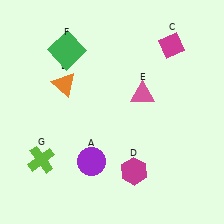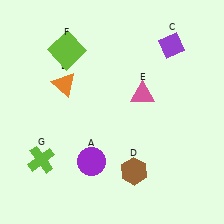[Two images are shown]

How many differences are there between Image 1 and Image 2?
There are 3 differences between the two images.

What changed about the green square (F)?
In Image 1, F is green. In Image 2, it changed to lime.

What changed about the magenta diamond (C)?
In Image 1, C is magenta. In Image 2, it changed to purple.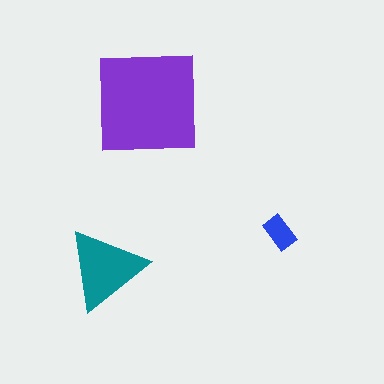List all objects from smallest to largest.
The blue rectangle, the teal triangle, the purple square.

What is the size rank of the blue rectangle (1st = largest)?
3rd.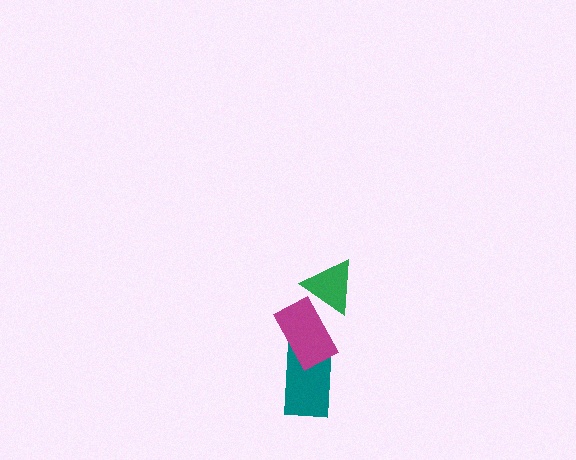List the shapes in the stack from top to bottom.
From top to bottom: the green triangle, the magenta rectangle, the teal rectangle.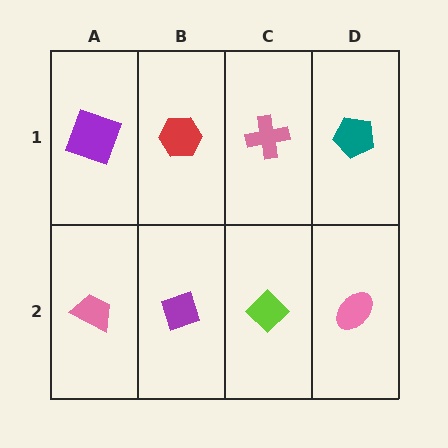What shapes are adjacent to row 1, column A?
A pink trapezoid (row 2, column A), a red hexagon (row 1, column B).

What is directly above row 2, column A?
A purple square.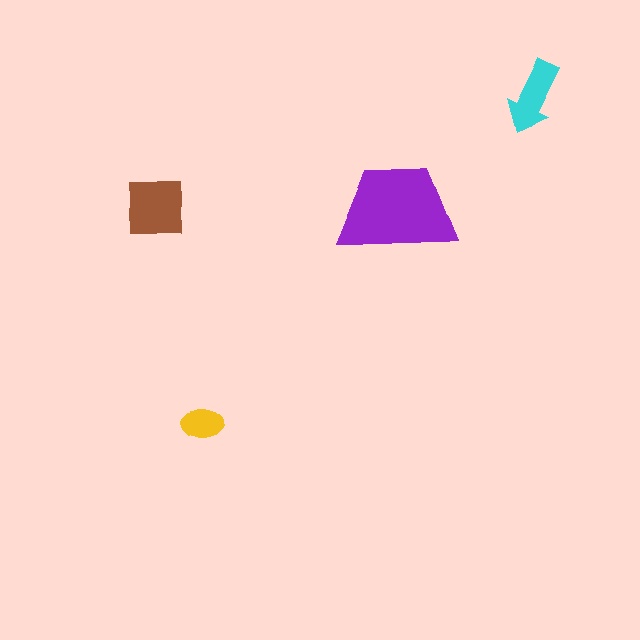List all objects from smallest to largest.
The yellow ellipse, the cyan arrow, the brown square, the purple trapezoid.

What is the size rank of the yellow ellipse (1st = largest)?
4th.